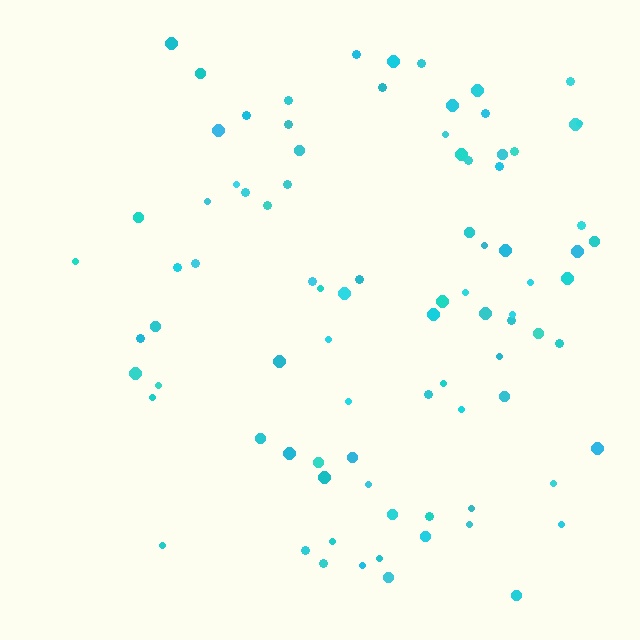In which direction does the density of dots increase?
From left to right, with the right side densest.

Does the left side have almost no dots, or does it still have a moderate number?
Still a moderate number, just noticeably fewer than the right.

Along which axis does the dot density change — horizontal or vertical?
Horizontal.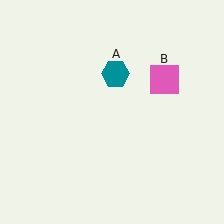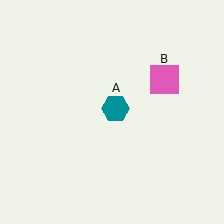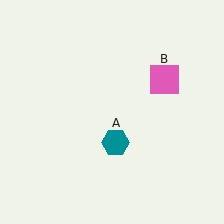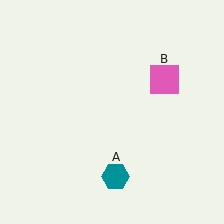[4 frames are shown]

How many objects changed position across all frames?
1 object changed position: teal hexagon (object A).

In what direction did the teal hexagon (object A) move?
The teal hexagon (object A) moved down.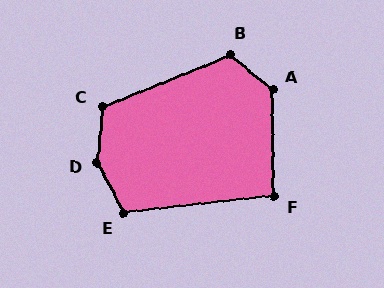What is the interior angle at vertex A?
Approximately 131 degrees (obtuse).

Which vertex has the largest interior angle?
D, at approximately 146 degrees.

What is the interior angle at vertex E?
Approximately 112 degrees (obtuse).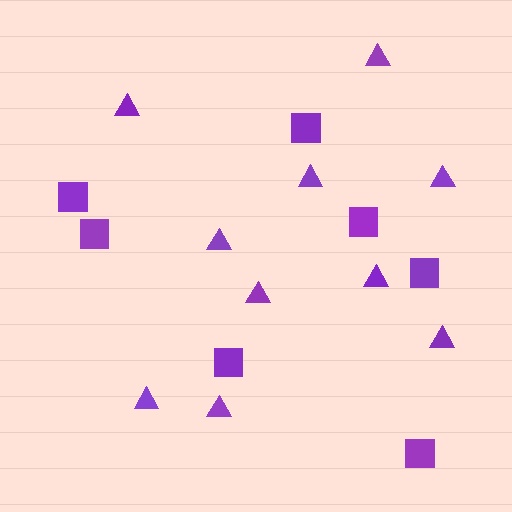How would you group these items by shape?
There are 2 groups: one group of squares (7) and one group of triangles (10).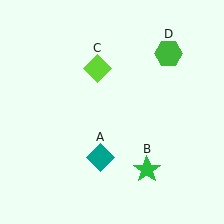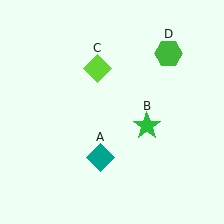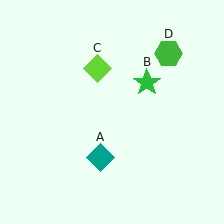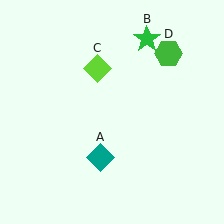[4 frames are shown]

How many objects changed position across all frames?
1 object changed position: green star (object B).